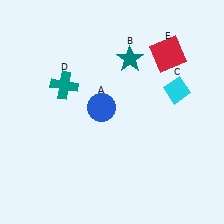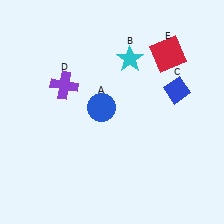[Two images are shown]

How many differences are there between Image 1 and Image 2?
There are 3 differences between the two images.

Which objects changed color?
B changed from teal to cyan. C changed from cyan to blue. D changed from teal to purple.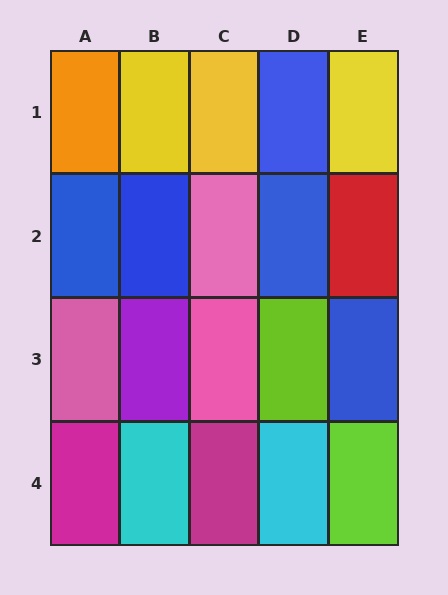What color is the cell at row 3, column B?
Purple.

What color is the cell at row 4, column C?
Magenta.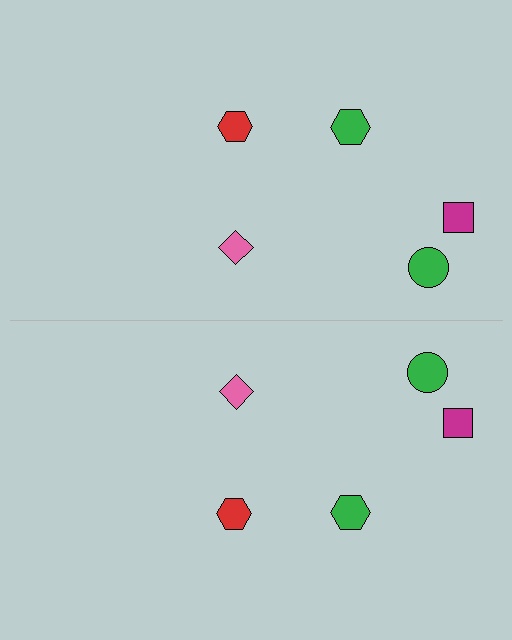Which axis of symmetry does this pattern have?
The pattern has a horizontal axis of symmetry running through the center of the image.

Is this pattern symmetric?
Yes, this pattern has bilateral (reflection) symmetry.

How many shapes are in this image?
There are 10 shapes in this image.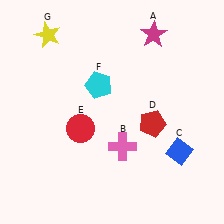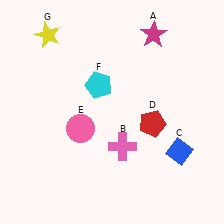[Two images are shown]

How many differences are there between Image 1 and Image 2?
There is 1 difference between the two images.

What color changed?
The circle (E) changed from red in Image 1 to pink in Image 2.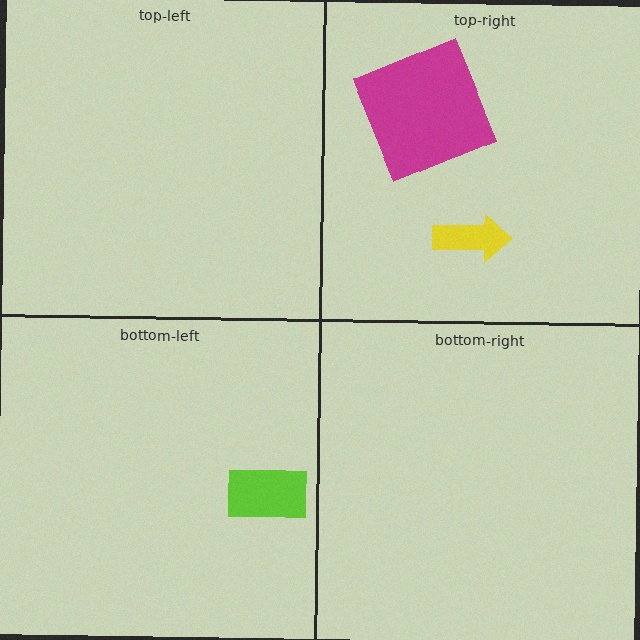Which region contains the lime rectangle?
The bottom-left region.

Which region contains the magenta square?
The top-right region.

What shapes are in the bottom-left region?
The lime rectangle.